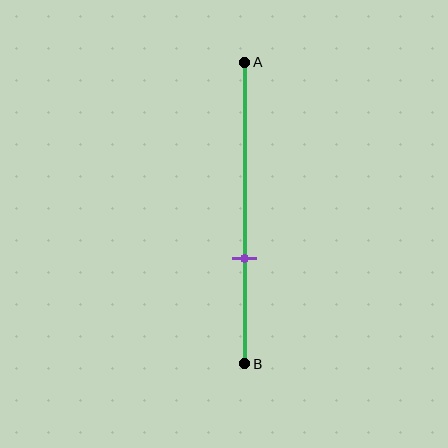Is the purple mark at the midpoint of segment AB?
No, the mark is at about 65% from A, not at the 50% midpoint.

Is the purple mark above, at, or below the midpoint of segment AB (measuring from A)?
The purple mark is below the midpoint of segment AB.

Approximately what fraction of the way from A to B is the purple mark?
The purple mark is approximately 65% of the way from A to B.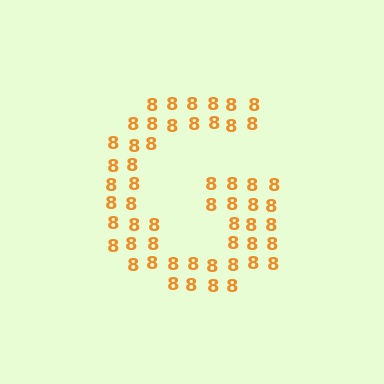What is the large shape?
The large shape is the letter G.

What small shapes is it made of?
It is made of small digit 8's.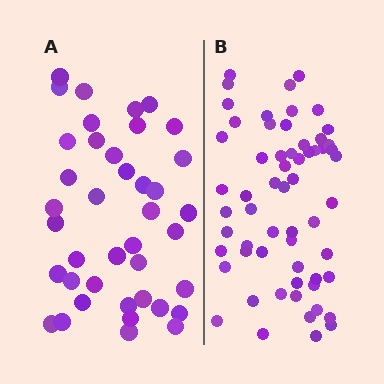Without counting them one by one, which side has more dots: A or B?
Region B (the right region) has more dots.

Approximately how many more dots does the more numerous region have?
Region B has approximately 20 more dots than region A.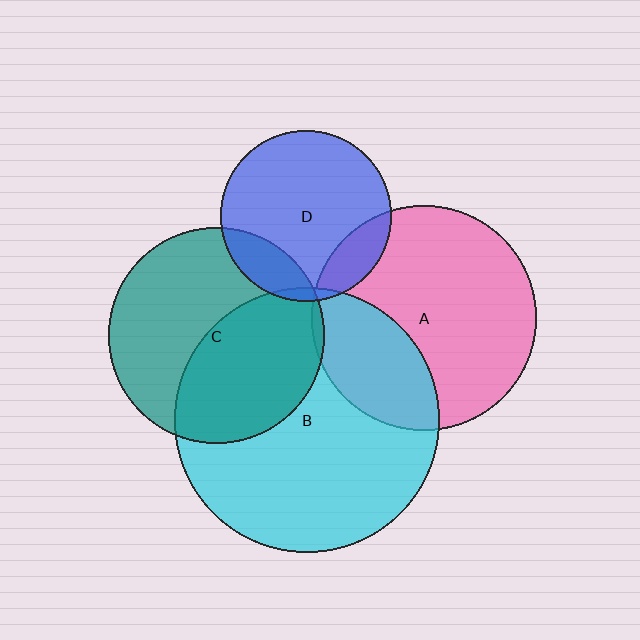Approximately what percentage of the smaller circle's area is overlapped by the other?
Approximately 15%.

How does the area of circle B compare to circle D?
Approximately 2.4 times.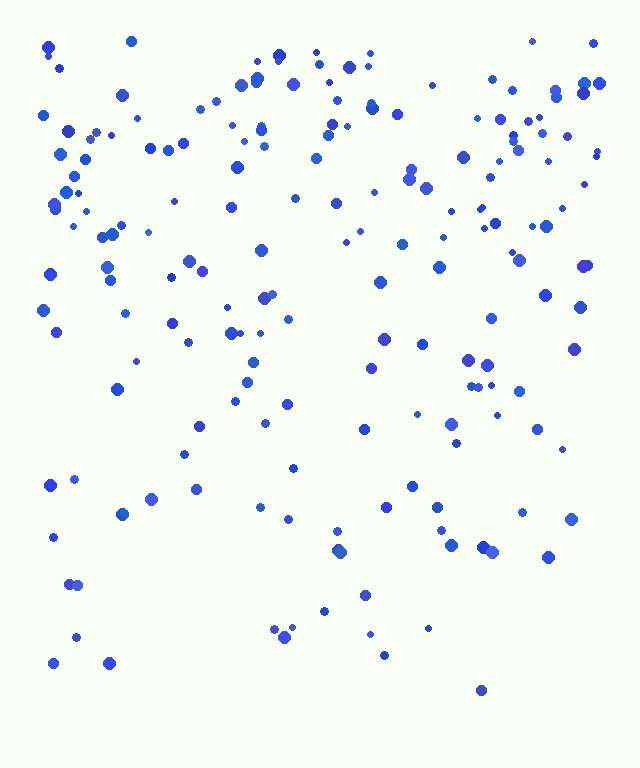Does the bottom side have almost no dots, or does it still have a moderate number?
Still a moderate number, just noticeably fewer than the top.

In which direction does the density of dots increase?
From bottom to top, with the top side densest.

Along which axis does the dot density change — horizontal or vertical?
Vertical.